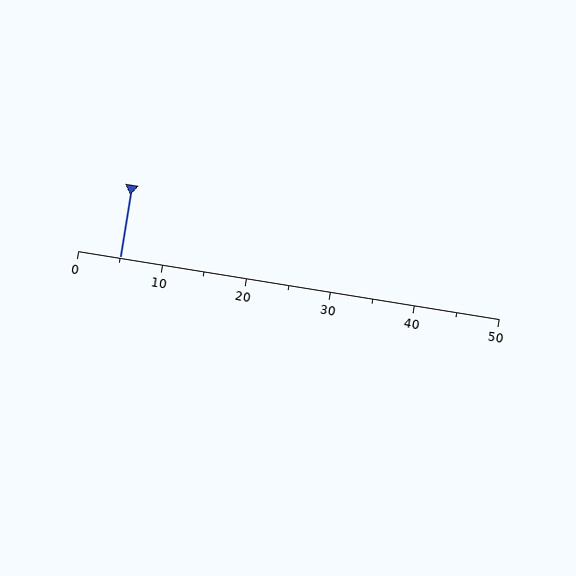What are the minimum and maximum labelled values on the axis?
The axis runs from 0 to 50.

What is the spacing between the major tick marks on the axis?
The major ticks are spaced 10 apart.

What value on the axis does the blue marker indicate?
The marker indicates approximately 5.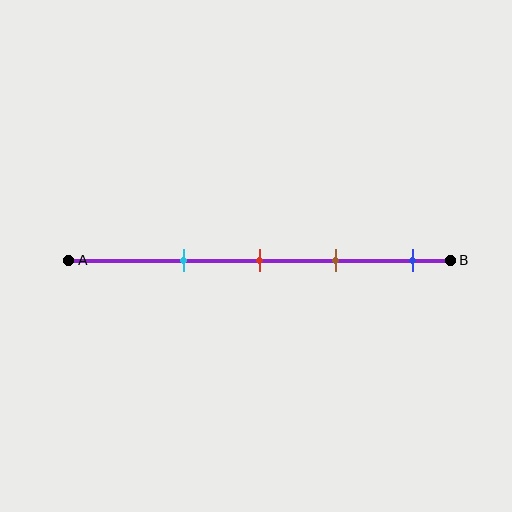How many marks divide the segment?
There are 4 marks dividing the segment.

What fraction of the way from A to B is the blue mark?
The blue mark is approximately 90% (0.9) of the way from A to B.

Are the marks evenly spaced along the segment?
Yes, the marks are approximately evenly spaced.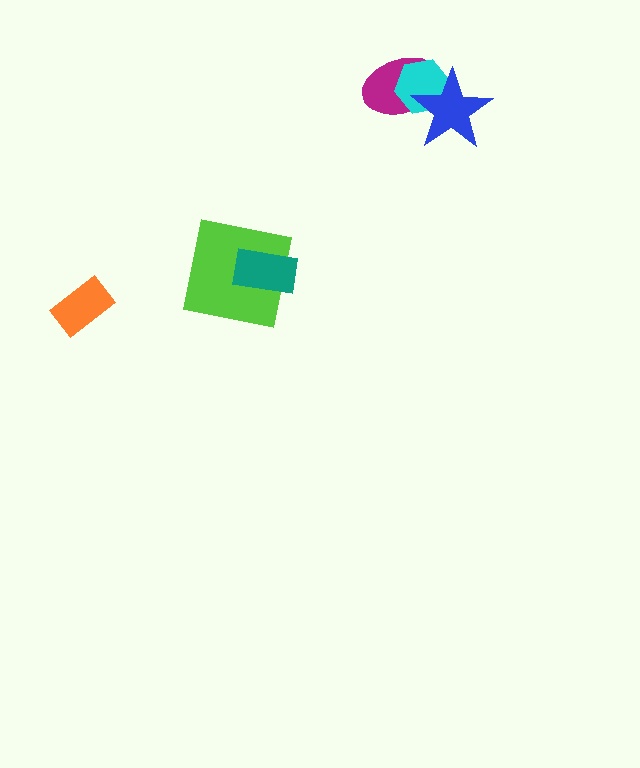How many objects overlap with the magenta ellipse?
2 objects overlap with the magenta ellipse.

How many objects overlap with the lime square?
1 object overlaps with the lime square.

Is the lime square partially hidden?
Yes, it is partially covered by another shape.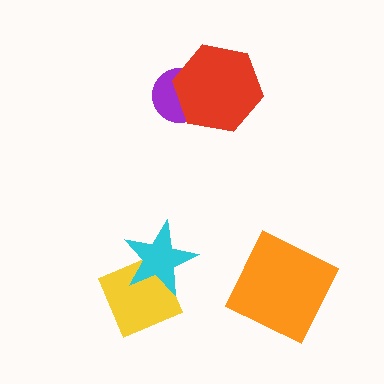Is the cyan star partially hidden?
No, no other shape covers it.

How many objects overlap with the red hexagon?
1 object overlaps with the red hexagon.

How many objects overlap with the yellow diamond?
1 object overlaps with the yellow diamond.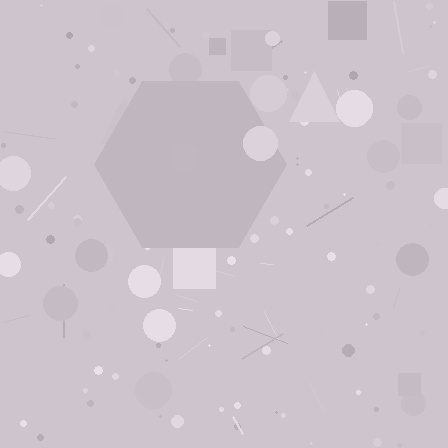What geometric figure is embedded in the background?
A hexagon is embedded in the background.